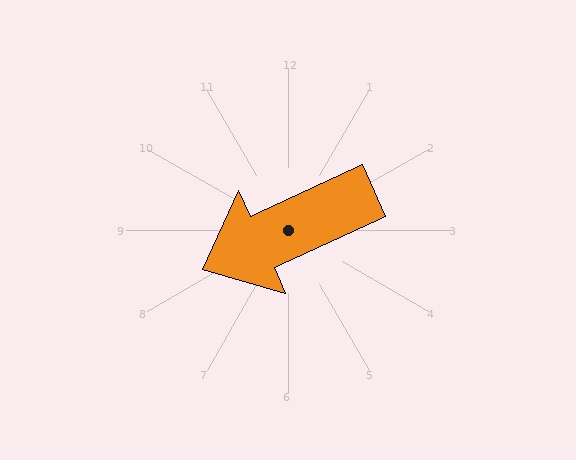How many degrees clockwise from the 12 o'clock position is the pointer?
Approximately 245 degrees.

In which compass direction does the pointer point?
Southwest.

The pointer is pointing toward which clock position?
Roughly 8 o'clock.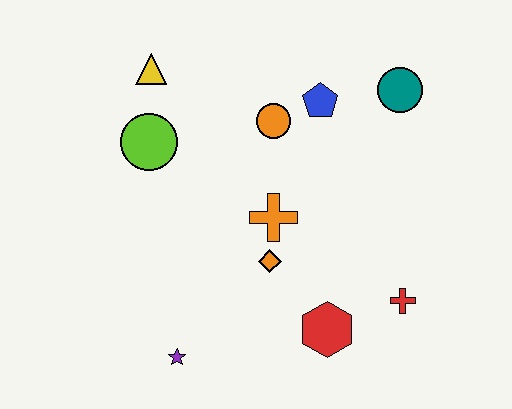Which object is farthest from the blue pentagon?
The purple star is farthest from the blue pentagon.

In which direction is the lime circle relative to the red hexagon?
The lime circle is above the red hexagon.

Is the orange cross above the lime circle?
No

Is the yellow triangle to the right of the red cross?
No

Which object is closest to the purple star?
The orange diamond is closest to the purple star.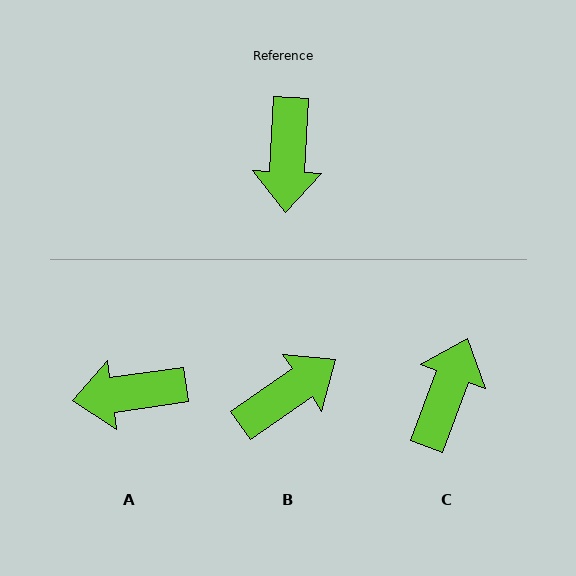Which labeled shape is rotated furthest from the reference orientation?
C, about 162 degrees away.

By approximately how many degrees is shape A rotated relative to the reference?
Approximately 79 degrees clockwise.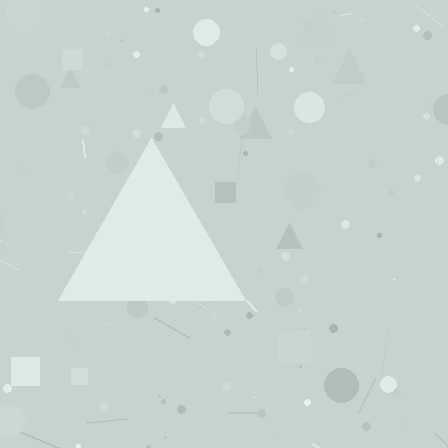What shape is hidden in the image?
A triangle is hidden in the image.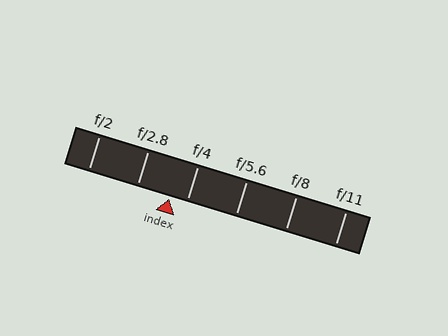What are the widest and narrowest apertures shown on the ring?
The widest aperture shown is f/2 and the narrowest is f/11.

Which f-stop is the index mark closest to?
The index mark is closest to f/4.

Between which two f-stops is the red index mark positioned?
The index mark is between f/2.8 and f/4.